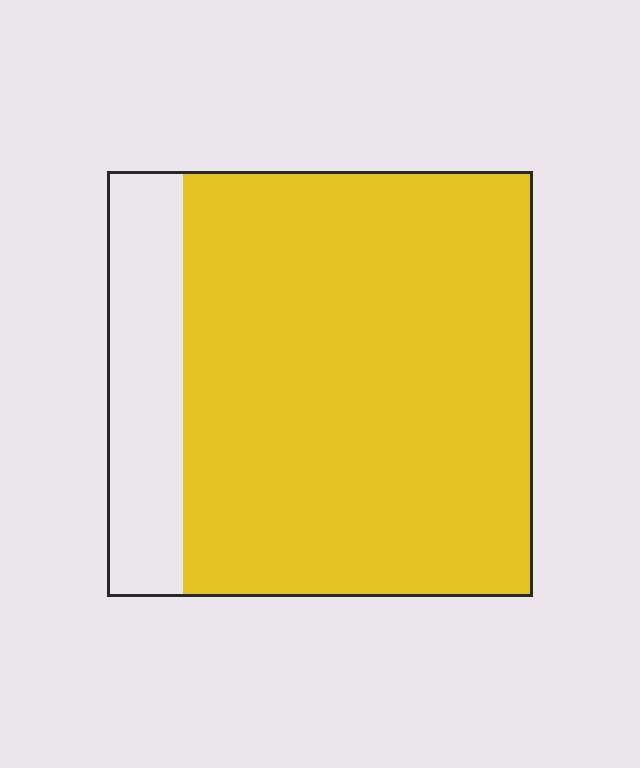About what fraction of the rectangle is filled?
About five sixths (5/6).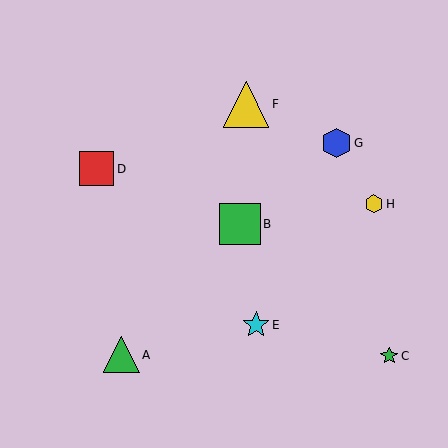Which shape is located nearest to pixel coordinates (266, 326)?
The cyan star (labeled E) at (256, 325) is nearest to that location.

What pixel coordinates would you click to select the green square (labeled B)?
Click at (240, 224) to select the green square B.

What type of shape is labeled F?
Shape F is a yellow triangle.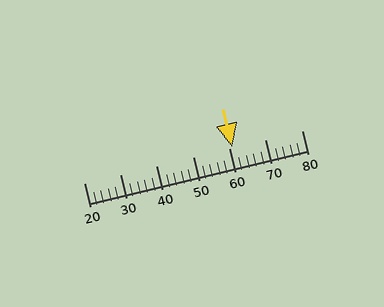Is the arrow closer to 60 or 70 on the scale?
The arrow is closer to 60.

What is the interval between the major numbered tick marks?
The major tick marks are spaced 10 units apart.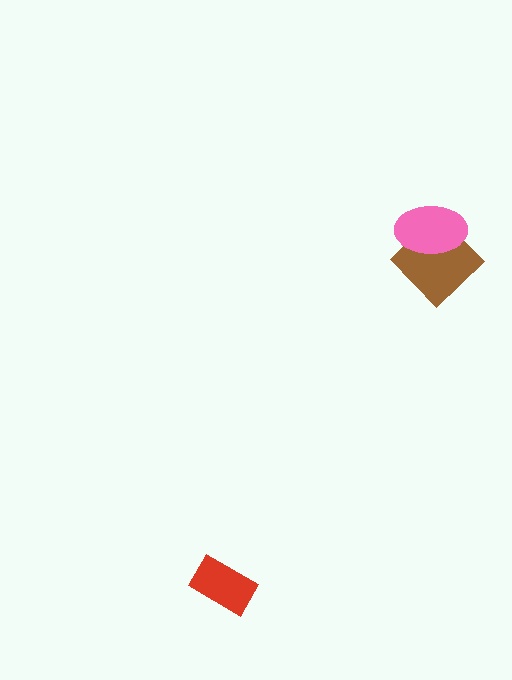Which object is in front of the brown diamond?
The pink ellipse is in front of the brown diamond.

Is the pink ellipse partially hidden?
No, no other shape covers it.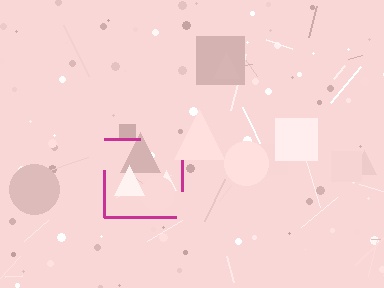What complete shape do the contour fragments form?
The contour fragments form a square.